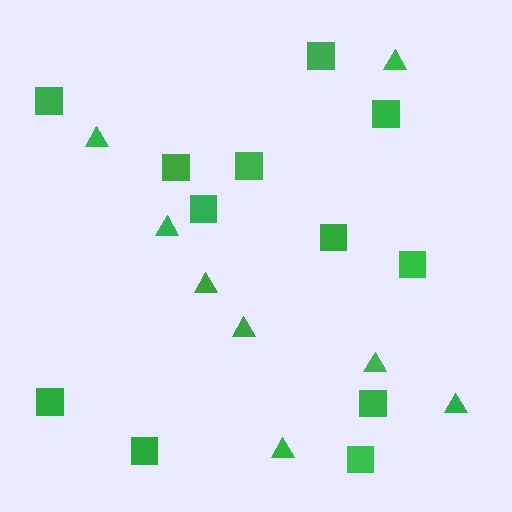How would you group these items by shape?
There are 2 groups: one group of triangles (8) and one group of squares (12).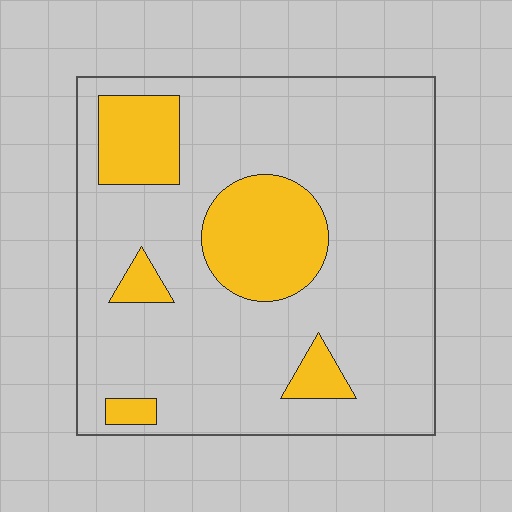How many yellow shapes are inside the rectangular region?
5.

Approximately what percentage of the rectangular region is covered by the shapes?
Approximately 20%.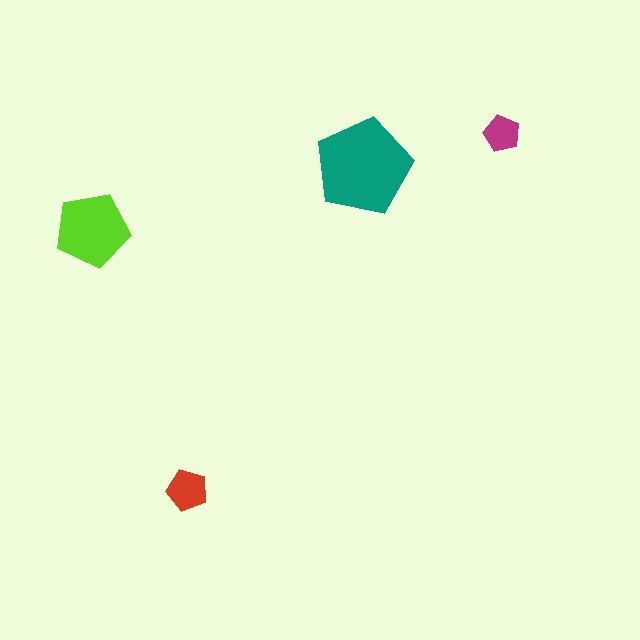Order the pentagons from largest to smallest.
the teal one, the lime one, the red one, the magenta one.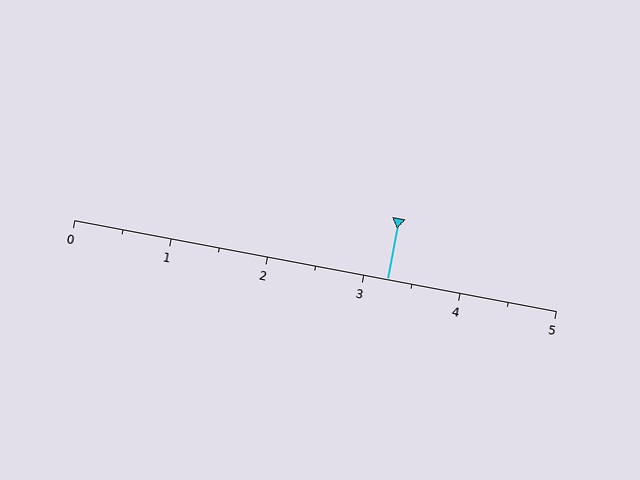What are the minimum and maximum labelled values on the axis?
The axis runs from 0 to 5.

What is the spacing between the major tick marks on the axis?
The major ticks are spaced 1 apart.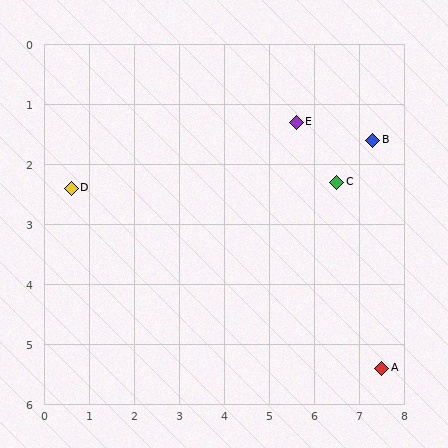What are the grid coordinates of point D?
Point D is at approximately (0.6, 2.4).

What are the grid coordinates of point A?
Point A is at approximately (7.5, 5.4).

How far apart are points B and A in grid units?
Points B and A are about 3.8 grid units apart.